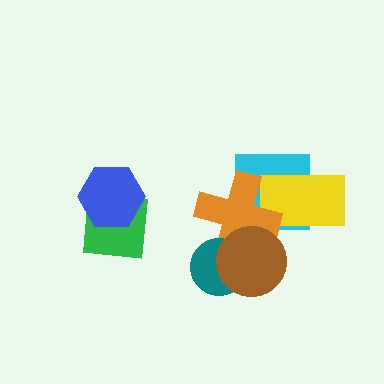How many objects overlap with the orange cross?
4 objects overlap with the orange cross.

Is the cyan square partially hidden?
Yes, it is partially covered by another shape.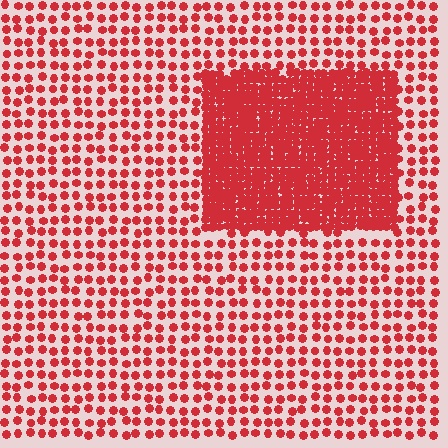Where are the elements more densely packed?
The elements are more densely packed inside the rectangle boundary.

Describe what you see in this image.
The image contains small red elements arranged at two different densities. A rectangle-shaped region is visible where the elements are more densely packed than the surrounding area.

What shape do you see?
I see a rectangle.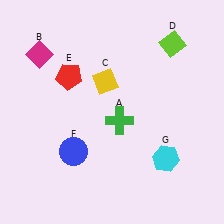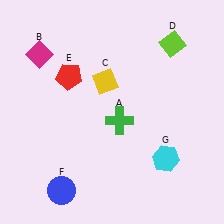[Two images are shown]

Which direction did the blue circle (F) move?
The blue circle (F) moved down.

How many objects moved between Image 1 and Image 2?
1 object moved between the two images.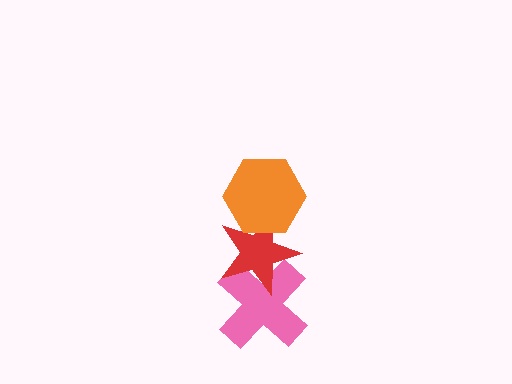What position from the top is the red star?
The red star is 2nd from the top.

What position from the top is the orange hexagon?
The orange hexagon is 1st from the top.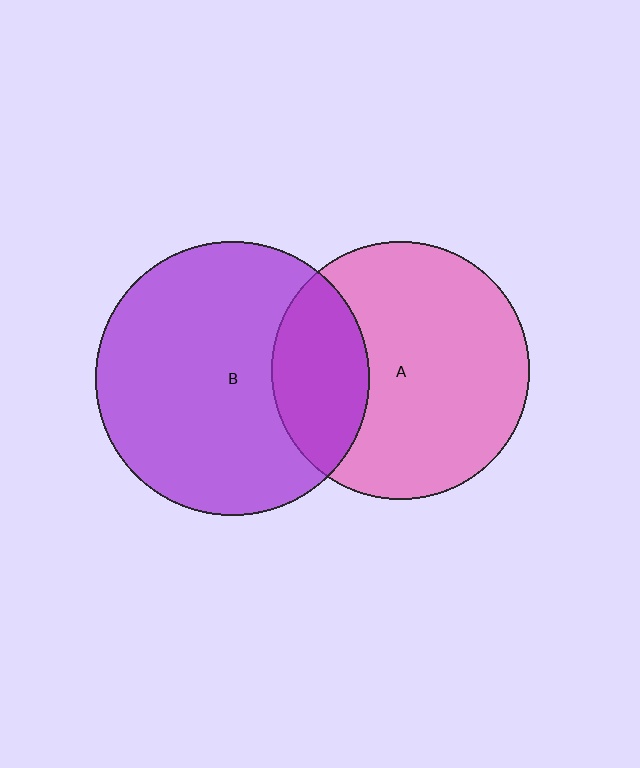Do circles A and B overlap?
Yes.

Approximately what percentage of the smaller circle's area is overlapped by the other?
Approximately 25%.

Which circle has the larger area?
Circle B (purple).